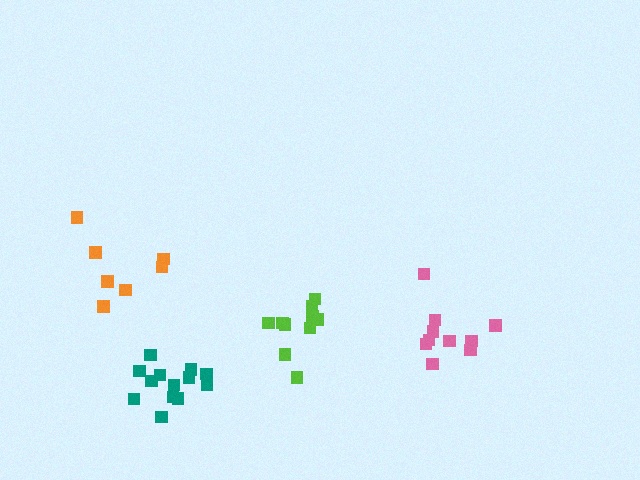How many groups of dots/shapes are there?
There are 4 groups.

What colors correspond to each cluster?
The clusters are colored: orange, pink, lime, teal.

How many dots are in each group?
Group 1: 7 dots, Group 2: 10 dots, Group 3: 10 dots, Group 4: 13 dots (40 total).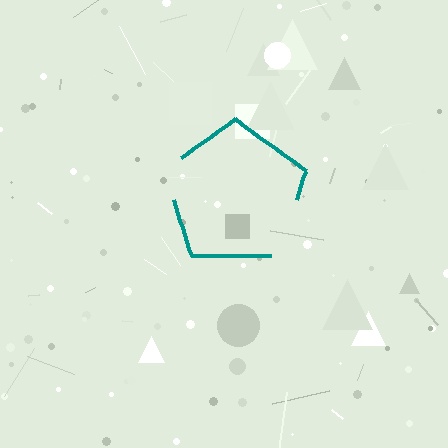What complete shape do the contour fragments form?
The contour fragments form a pentagon.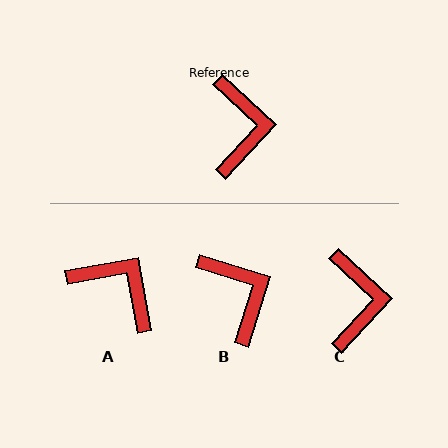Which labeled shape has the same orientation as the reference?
C.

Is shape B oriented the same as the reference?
No, it is off by about 26 degrees.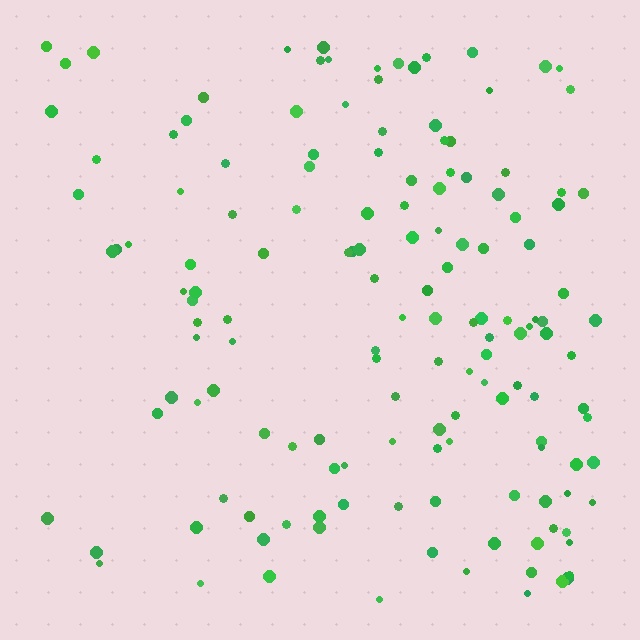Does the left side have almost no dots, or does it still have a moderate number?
Still a moderate number, just noticeably fewer than the right.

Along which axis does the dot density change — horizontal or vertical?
Horizontal.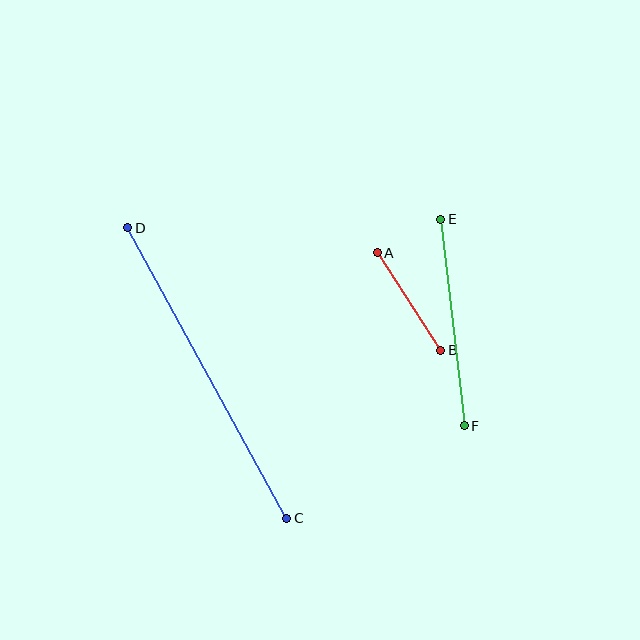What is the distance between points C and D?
The distance is approximately 331 pixels.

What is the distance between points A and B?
The distance is approximately 116 pixels.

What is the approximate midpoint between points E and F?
The midpoint is at approximately (453, 322) pixels.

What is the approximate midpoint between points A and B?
The midpoint is at approximately (409, 301) pixels.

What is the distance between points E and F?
The distance is approximately 208 pixels.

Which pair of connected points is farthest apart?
Points C and D are farthest apart.